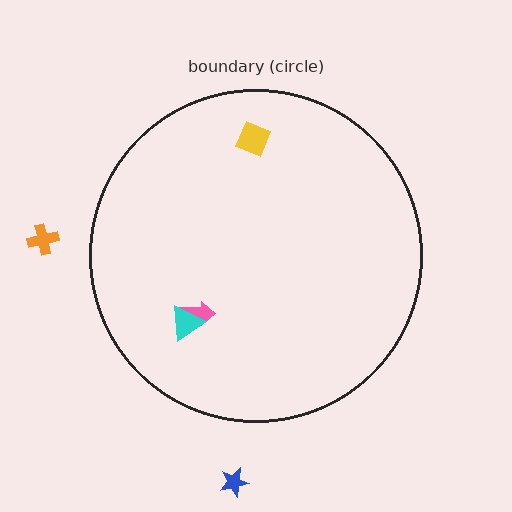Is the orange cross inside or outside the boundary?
Outside.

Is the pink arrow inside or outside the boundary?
Inside.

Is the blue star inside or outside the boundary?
Outside.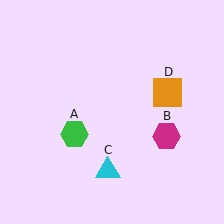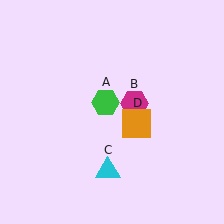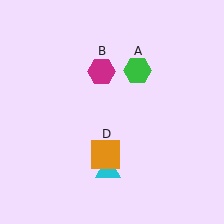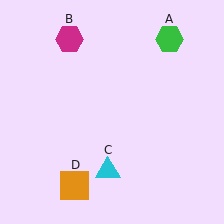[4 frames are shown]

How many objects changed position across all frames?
3 objects changed position: green hexagon (object A), magenta hexagon (object B), orange square (object D).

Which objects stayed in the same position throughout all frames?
Cyan triangle (object C) remained stationary.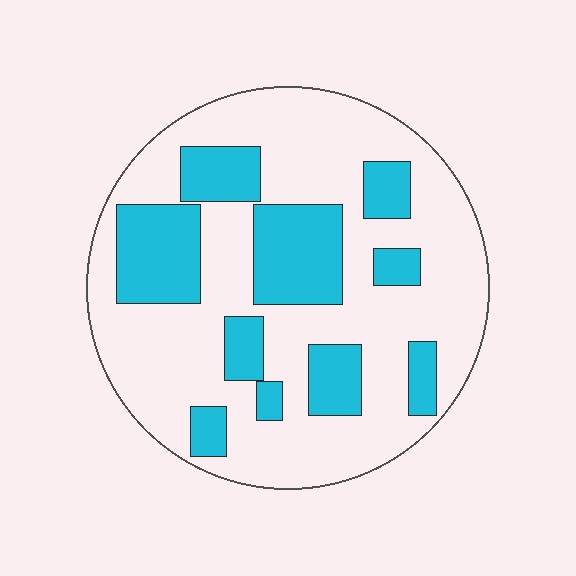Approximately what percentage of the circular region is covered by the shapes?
Approximately 30%.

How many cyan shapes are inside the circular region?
10.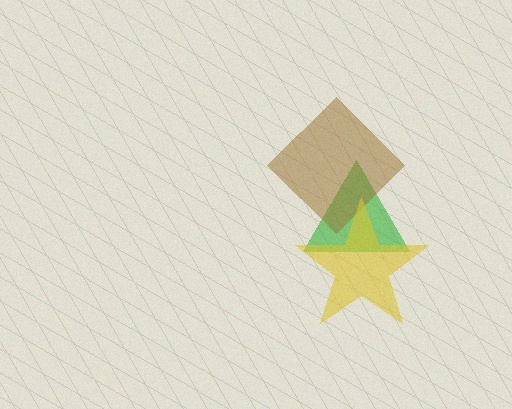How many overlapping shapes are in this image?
There are 3 overlapping shapes in the image.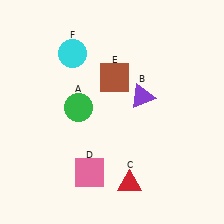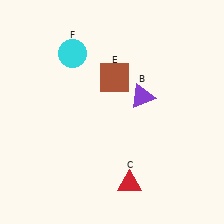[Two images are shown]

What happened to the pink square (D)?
The pink square (D) was removed in Image 2. It was in the bottom-left area of Image 1.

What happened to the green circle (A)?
The green circle (A) was removed in Image 2. It was in the top-left area of Image 1.